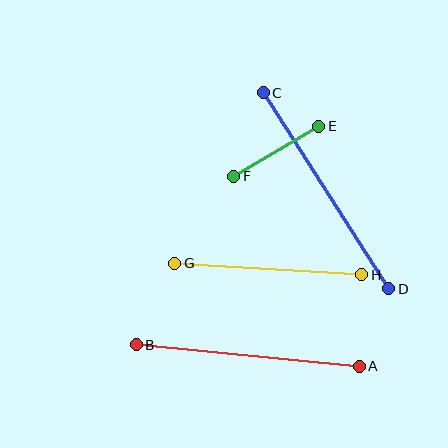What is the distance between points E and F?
The distance is approximately 99 pixels.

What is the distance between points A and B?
The distance is approximately 224 pixels.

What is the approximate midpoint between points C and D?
The midpoint is at approximately (326, 191) pixels.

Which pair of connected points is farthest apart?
Points C and D are farthest apart.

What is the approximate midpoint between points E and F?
The midpoint is at approximately (276, 151) pixels.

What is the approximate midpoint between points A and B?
The midpoint is at approximately (248, 356) pixels.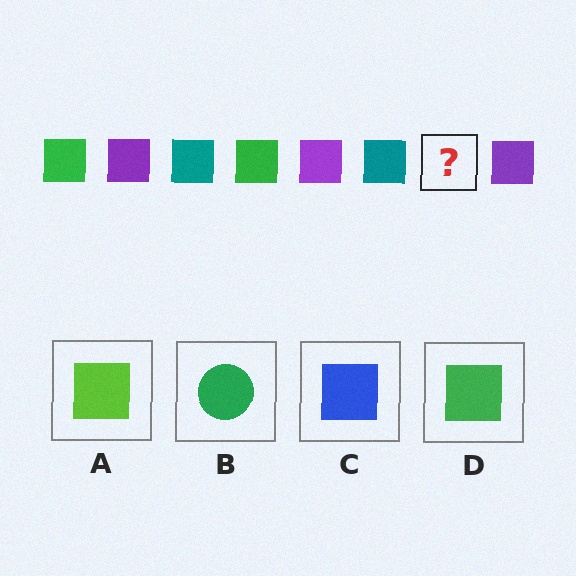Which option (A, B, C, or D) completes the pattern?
D.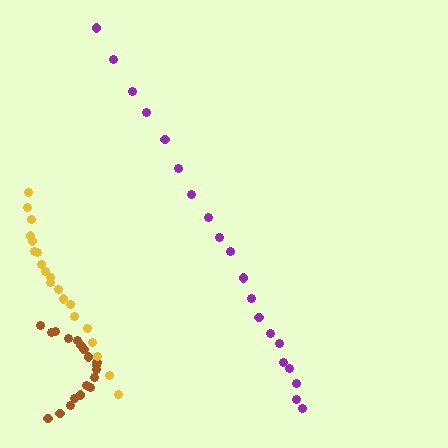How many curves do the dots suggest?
There are 3 distinct paths.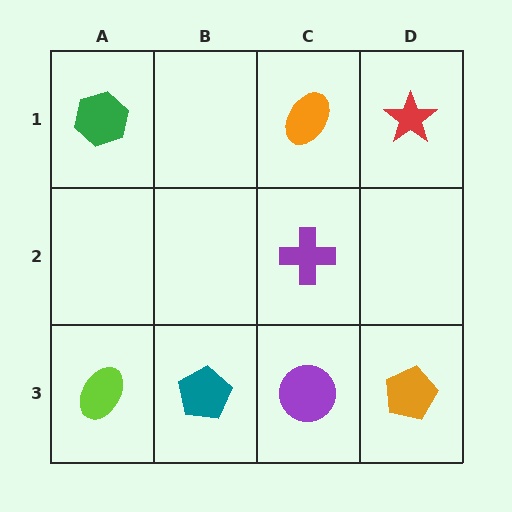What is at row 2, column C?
A purple cross.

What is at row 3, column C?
A purple circle.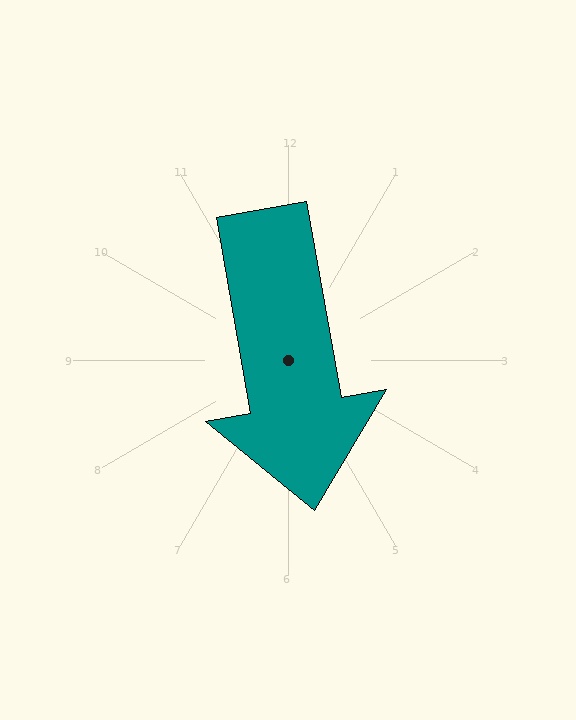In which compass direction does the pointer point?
South.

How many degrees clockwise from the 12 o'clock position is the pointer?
Approximately 170 degrees.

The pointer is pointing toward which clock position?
Roughly 6 o'clock.